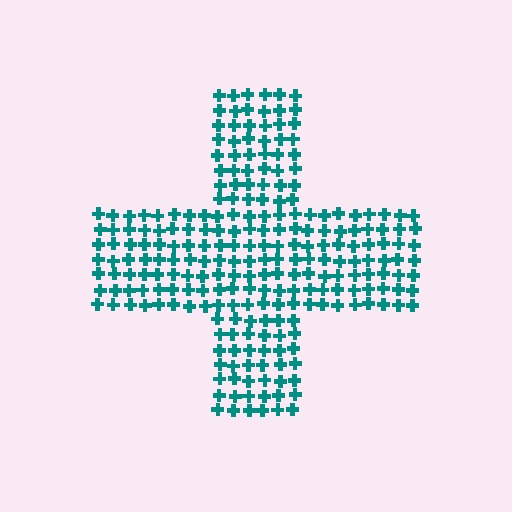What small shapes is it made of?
It is made of small crosses.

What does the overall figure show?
The overall figure shows a cross.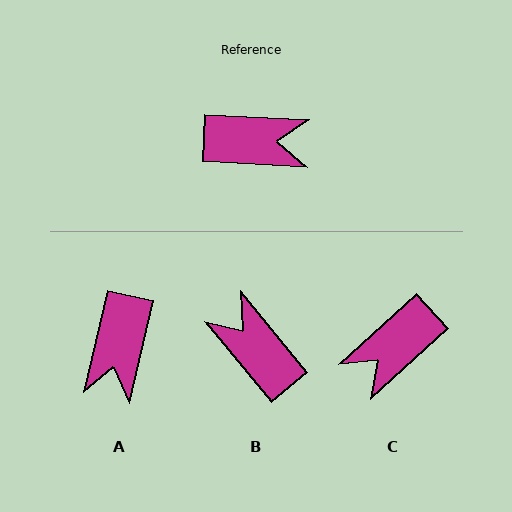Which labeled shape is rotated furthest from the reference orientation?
C, about 134 degrees away.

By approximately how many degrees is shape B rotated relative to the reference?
Approximately 132 degrees counter-clockwise.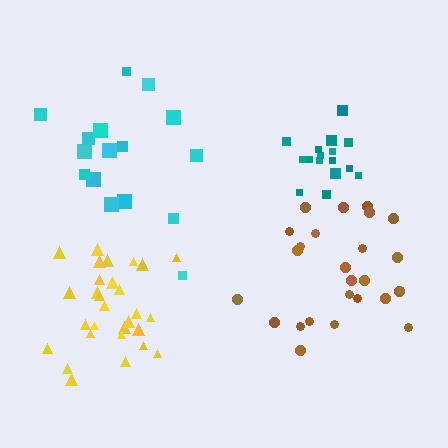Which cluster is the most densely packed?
Teal.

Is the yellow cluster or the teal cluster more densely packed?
Teal.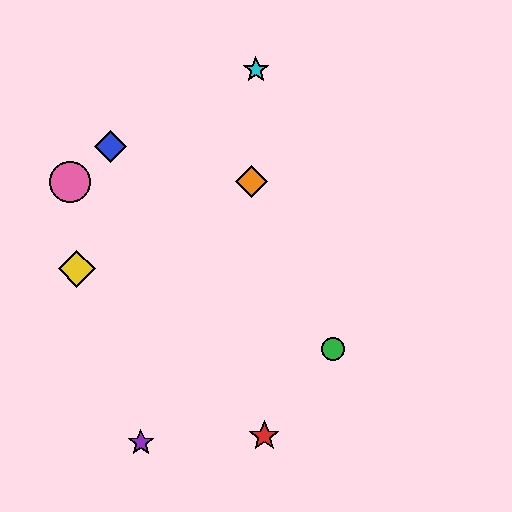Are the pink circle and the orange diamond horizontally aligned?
Yes, both are at y≈182.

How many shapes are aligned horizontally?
2 shapes (the orange diamond, the pink circle) are aligned horizontally.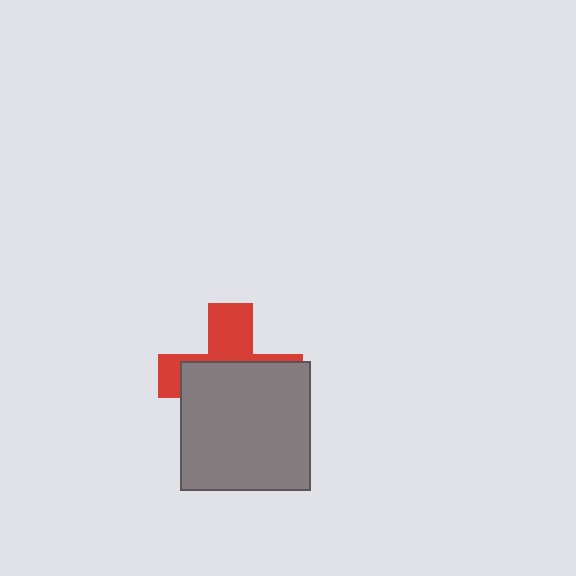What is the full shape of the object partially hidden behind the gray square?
The partially hidden object is a red cross.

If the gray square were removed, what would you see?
You would see the complete red cross.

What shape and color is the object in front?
The object in front is a gray square.